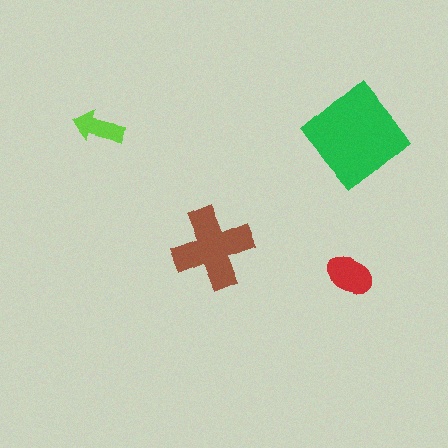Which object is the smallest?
The lime arrow.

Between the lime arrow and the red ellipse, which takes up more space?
The red ellipse.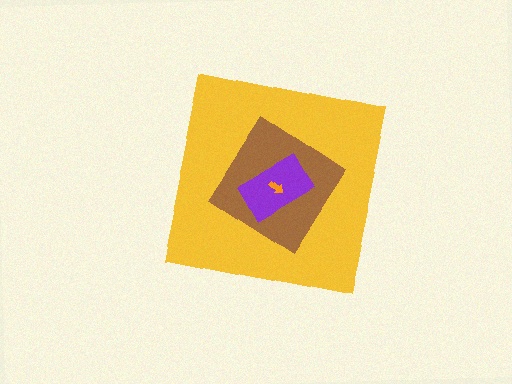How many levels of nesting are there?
4.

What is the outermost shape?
The yellow square.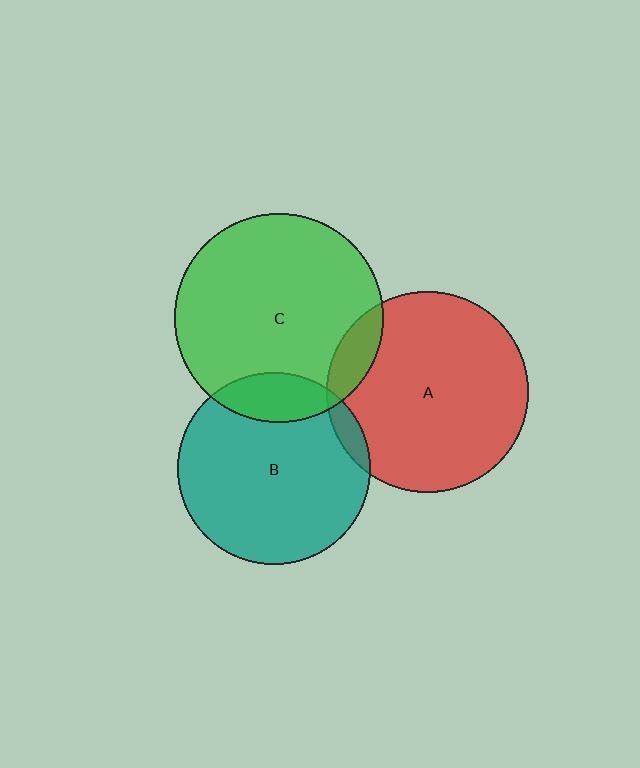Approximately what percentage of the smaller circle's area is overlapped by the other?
Approximately 10%.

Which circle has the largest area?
Circle C (green).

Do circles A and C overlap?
Yes.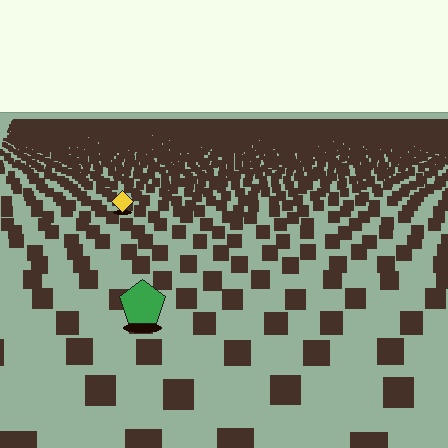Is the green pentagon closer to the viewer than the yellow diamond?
Yes. The green pentagon is closer — you can tell from the texture gradient: the ground texture is coarser near it.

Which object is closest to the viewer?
The green pentagon is closest. The texture marks near it are larger and more spread out.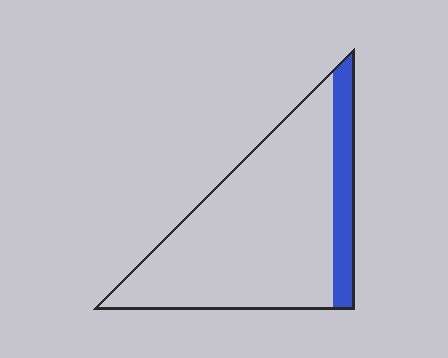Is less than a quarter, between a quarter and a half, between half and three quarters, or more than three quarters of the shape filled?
Less than a quarter.